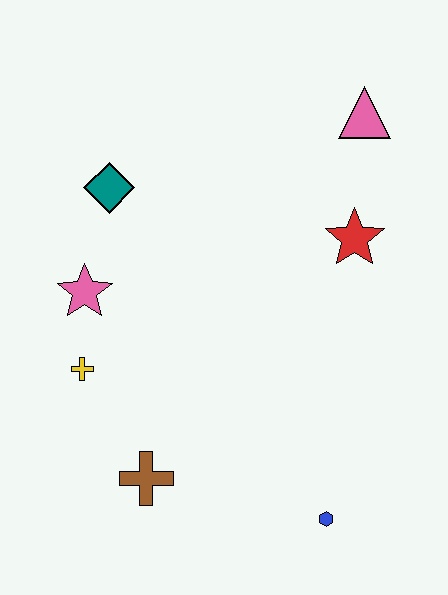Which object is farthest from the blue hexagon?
The pink triangle is farthest from the blue hexagon.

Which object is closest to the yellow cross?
The pink star is closest to the yellow cross.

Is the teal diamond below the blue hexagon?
No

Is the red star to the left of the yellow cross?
No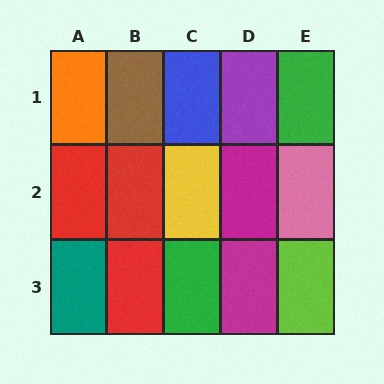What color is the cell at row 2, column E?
Pink.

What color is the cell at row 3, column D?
Magenta.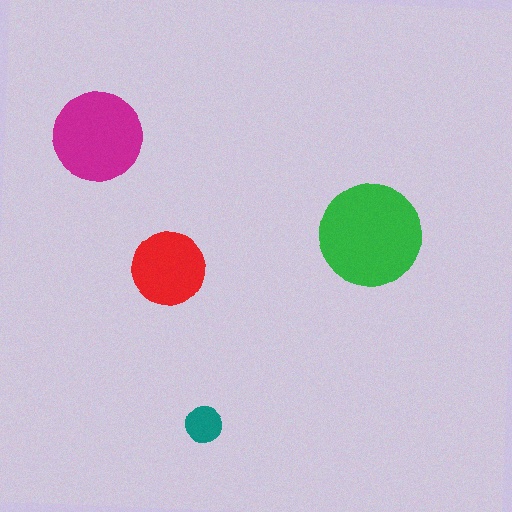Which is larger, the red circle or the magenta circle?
The magenta one.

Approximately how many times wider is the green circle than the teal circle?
About 3 times wider.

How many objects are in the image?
There are 4 objects in the image.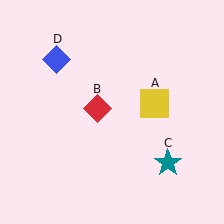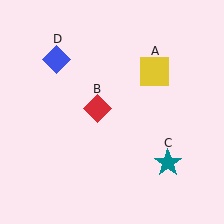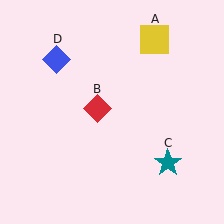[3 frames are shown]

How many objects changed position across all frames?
1 object changed position: yellow square (object A).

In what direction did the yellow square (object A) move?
The yellow square (object A) moved up.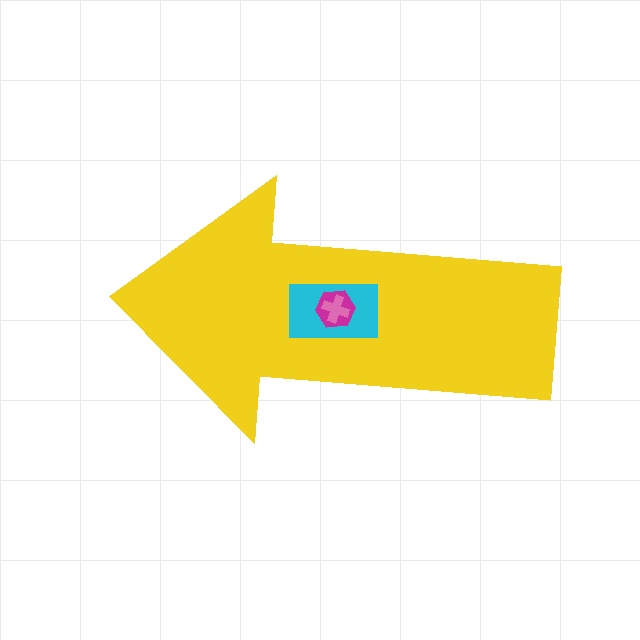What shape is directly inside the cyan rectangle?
The magenta hexagon.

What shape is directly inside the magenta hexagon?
The pink cross.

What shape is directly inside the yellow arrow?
The cyan rectangle.